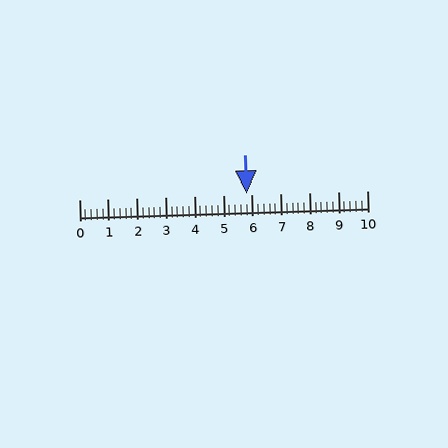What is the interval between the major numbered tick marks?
The major tick marks are spaced 1 units apart.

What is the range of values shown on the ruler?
The ruler shows values from 0 to 10.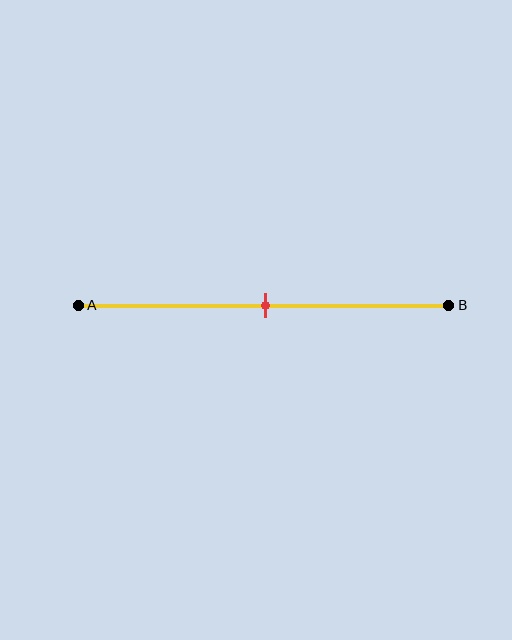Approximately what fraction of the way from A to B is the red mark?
The red mark is approximately 50% of the way from A to B.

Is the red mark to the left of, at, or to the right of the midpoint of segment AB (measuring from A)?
The red mark is approximately at the midpoint of segment AB.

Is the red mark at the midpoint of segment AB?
Yes, the mark is approximately at the midpoint.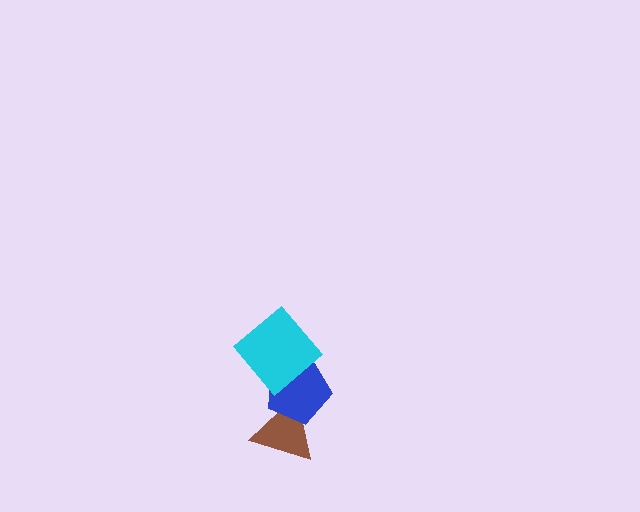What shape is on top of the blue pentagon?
The cyan diamond is on top of the blue pentagon.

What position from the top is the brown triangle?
The brown triangle is 3rd from the top.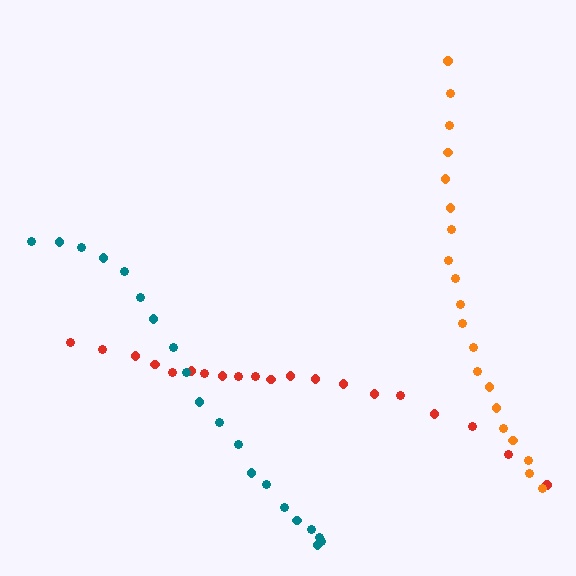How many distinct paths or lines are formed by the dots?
There are 3 distinct paths.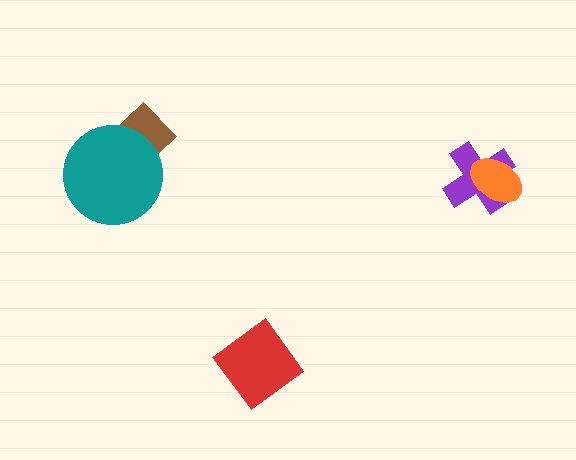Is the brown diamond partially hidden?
Yes, it is partially covered by another shape.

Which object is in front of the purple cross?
The orange ellipse is in front of the purple cross.